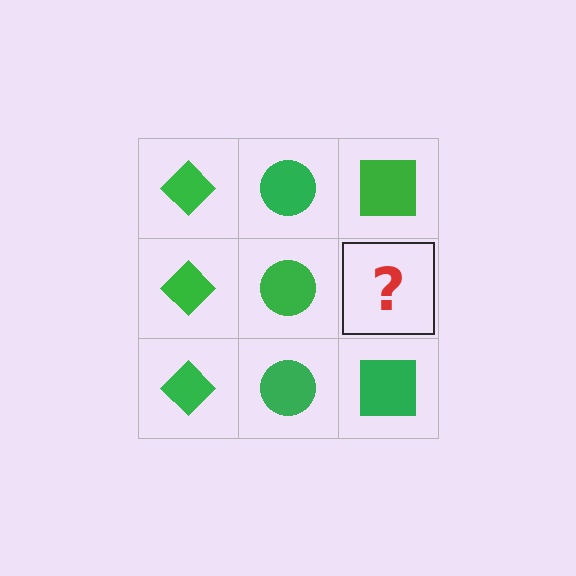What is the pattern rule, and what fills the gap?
The rule is that each column has a consistent shape. The gap should be filled with a green square.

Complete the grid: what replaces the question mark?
The question mark should be replaced with a green square.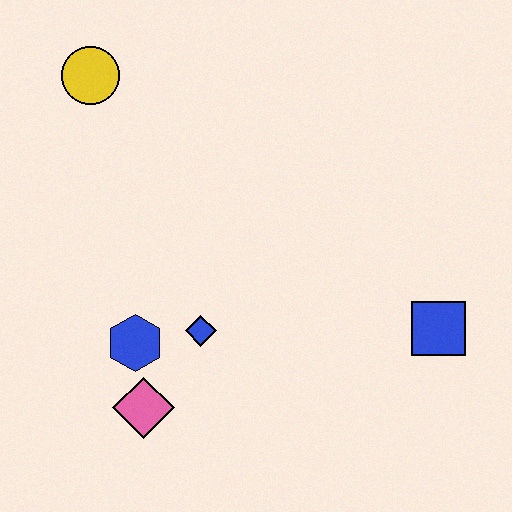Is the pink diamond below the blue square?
Yes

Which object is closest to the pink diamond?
The blue hexagon is closest to the pink diamond.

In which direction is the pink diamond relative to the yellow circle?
The pink diamond is below the yellow circle.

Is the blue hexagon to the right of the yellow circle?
Yes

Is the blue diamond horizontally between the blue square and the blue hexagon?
Yes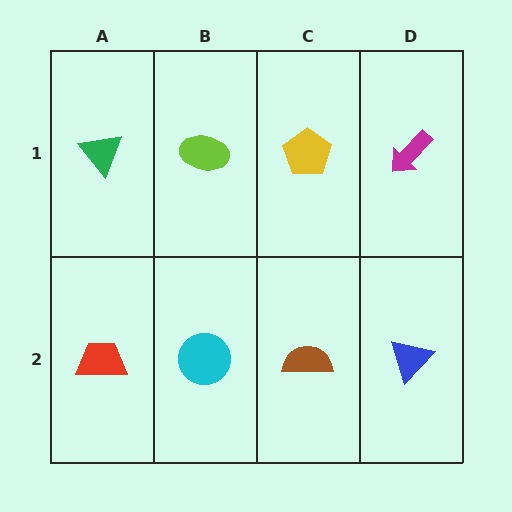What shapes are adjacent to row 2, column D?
A magenta arrow (row 1, column D), a brown semicircle (row 2, column C).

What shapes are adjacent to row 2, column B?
A lime ellipse (row 1, column B), a red trapezoid (row 2, column A), a brown semicircle (row 2, column C).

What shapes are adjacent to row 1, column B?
A cyan circle (row 2, column B), a green triangle (row 1, column A), a yellow pentagon (row 1, column C).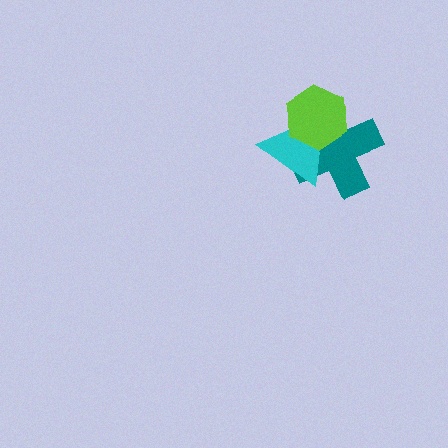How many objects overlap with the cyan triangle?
2 objects overlap with the cyan triangle.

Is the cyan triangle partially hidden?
Yes, it is partially covered by another shape.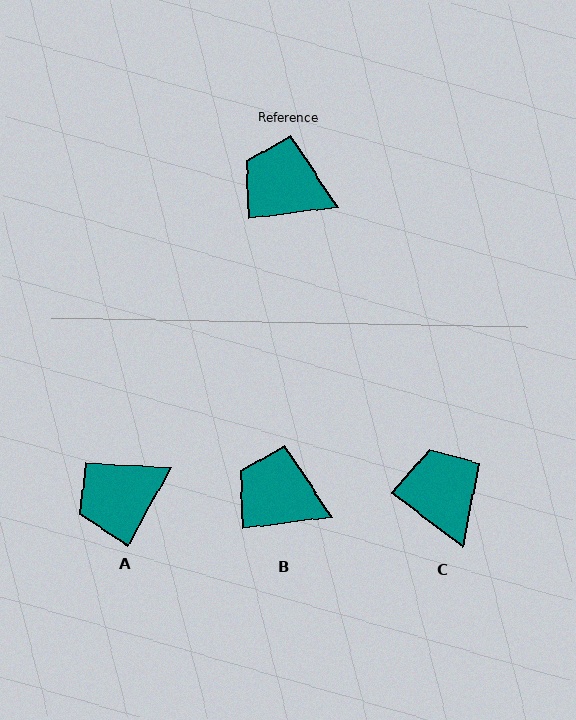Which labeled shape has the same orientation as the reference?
B.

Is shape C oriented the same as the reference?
No, it is off by about 45 degrees.